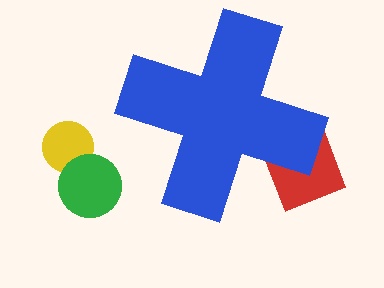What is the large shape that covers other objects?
A blue cross.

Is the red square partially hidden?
Yes, the red square is partially hidden behind the blue cross.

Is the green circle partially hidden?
No, the green circle is fully visible.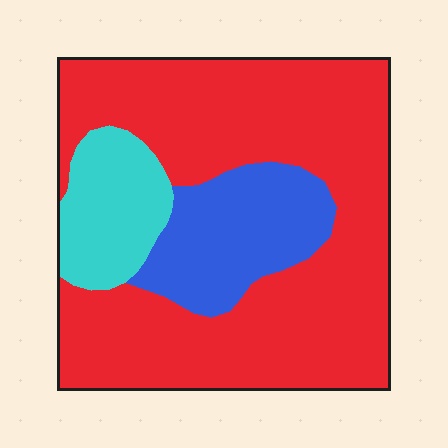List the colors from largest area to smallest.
From largest to smallest: red, blue, cyan.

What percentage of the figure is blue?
Blue covers roughly 20% of the figure.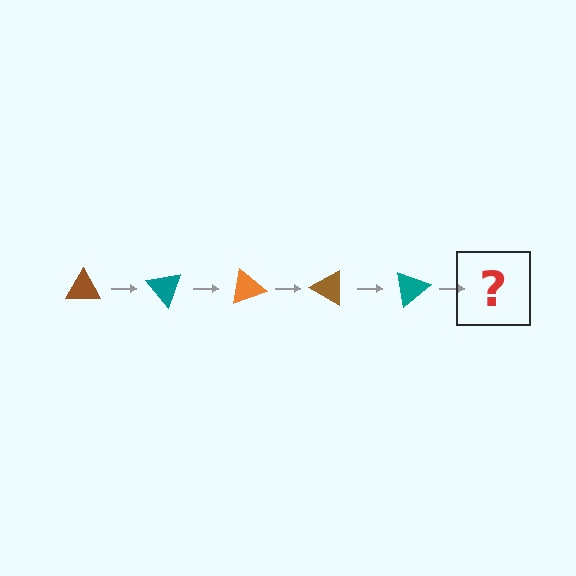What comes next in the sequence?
The next element should be an orange triangle, rotated 250 degrees from the start.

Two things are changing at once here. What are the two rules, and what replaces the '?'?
The two rules are that it rotates 50 degrees each step and the color cycles through brown, teal, and orange. The '?' should be an orange triangle, rotated 250 degrees from the start.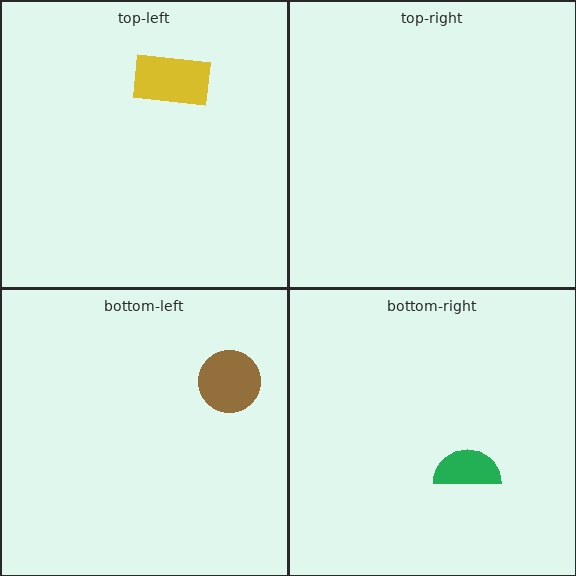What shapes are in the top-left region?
The yellow rectangle.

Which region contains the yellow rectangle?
The top-left region.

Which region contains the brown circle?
The bottom-left region.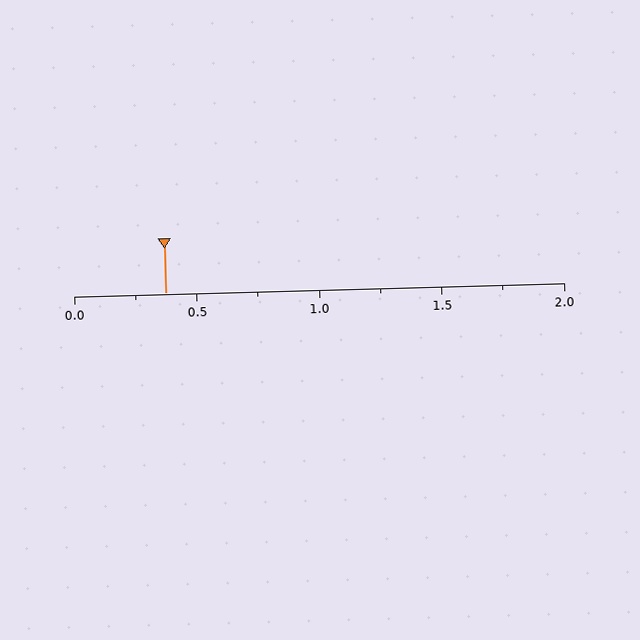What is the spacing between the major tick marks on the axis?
The major ticks are spaced 0.5 apart.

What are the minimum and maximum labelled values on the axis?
The axis runs from 0.0 to 2.0.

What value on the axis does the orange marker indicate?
The marker indicates approximately 0.38.